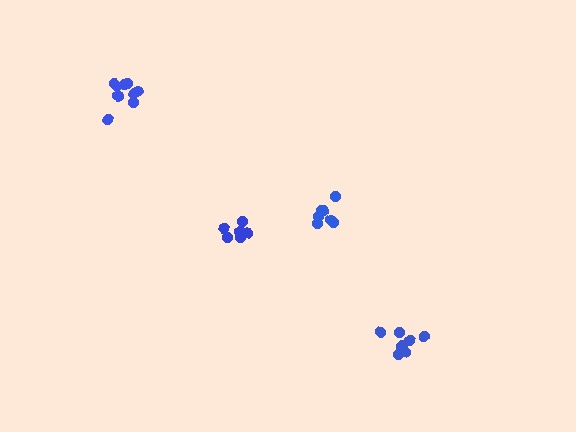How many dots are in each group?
Group 1: 7 dots, Group 2: 8 dots, Group 3: 7 dots, Group 4: 9 dots (31 total).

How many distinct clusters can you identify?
There are 4 distinct clusters.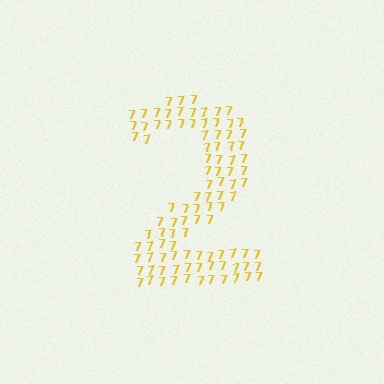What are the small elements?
The small elements are digit 7's.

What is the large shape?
The large shape is the digit 2.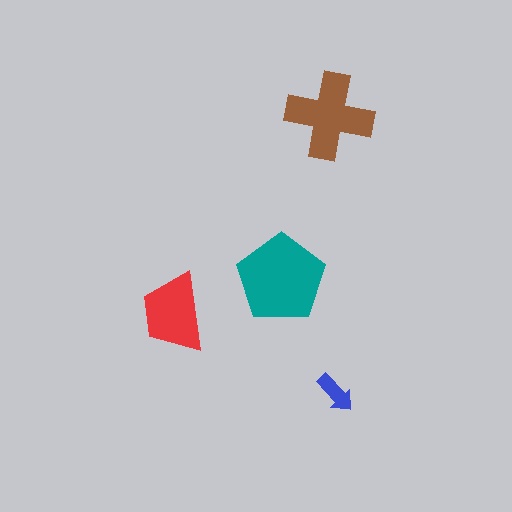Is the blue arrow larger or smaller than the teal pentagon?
Smaller.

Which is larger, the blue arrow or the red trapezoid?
The red trapezoid.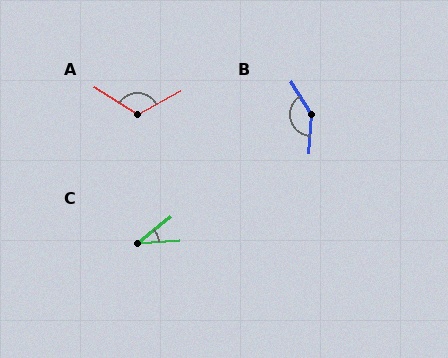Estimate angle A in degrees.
Approximately 118 degrees.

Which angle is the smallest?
C, at approximately 36 degrees.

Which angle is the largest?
B, at approximately 145 degrees.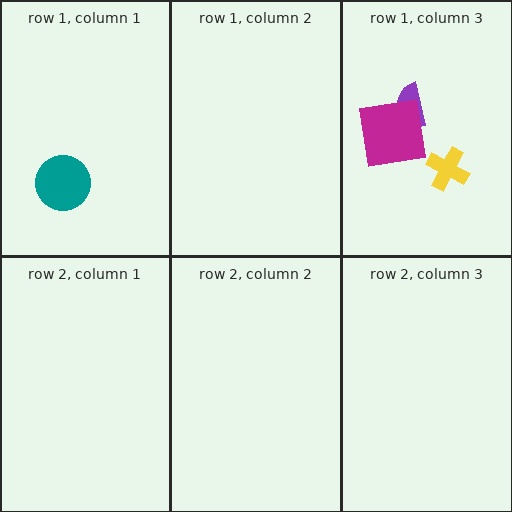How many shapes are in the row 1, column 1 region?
1.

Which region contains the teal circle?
The row 1, column 1 region.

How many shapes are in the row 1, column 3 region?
3.